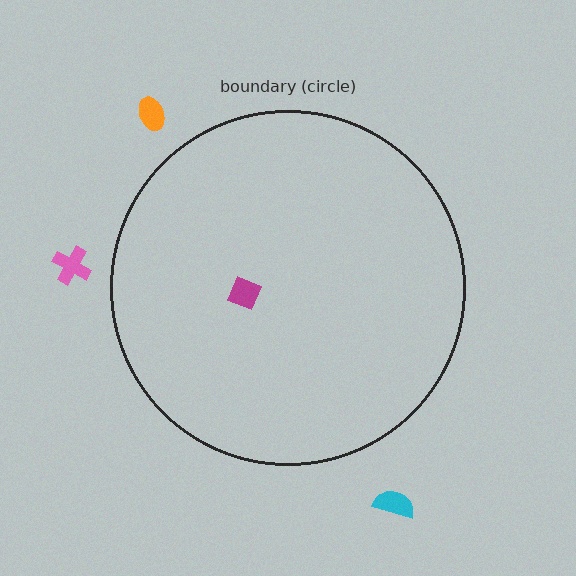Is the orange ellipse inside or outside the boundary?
Outside.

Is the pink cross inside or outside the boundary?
Outside.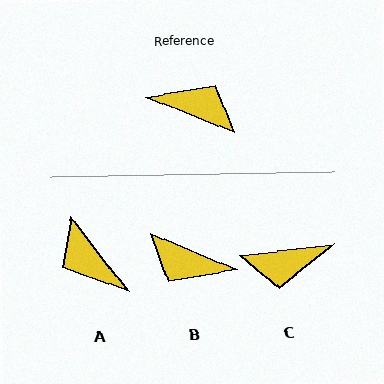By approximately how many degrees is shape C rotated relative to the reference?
Approximately 151 degrees clockwise.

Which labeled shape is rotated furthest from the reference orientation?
B, about 180 degrees away.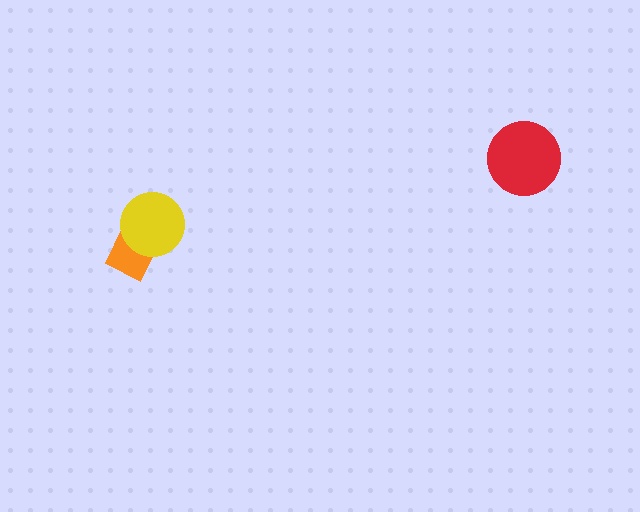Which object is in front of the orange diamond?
The yellow circle is in front of the orange diamond.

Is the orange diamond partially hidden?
Yes, it is partially covered by another shape.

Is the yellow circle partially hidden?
No, no other shape covers it.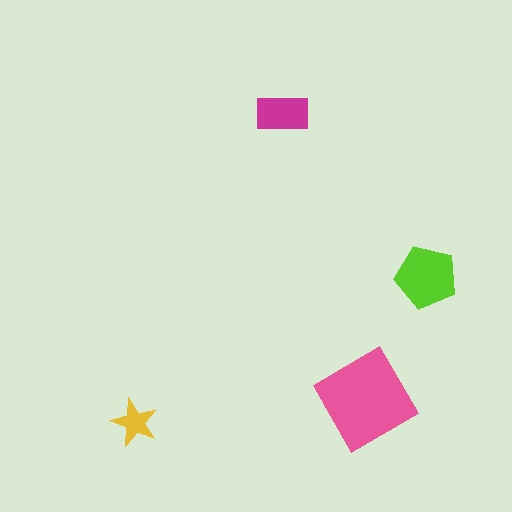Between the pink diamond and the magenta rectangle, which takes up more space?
The pink diamond.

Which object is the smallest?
The yellow star.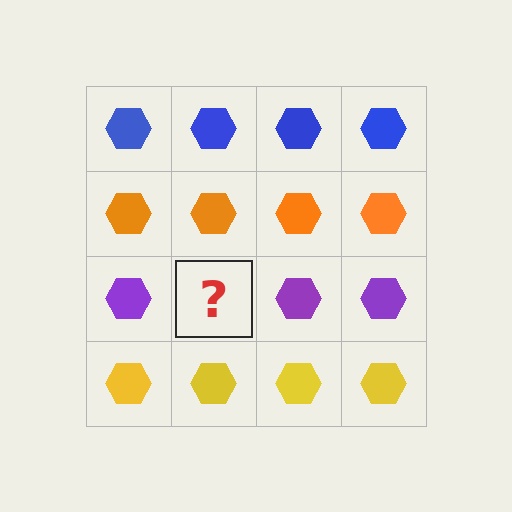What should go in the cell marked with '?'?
The missing cell should contain a purple hexagon.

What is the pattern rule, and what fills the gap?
The rule is that each row has a consistent color. The gap should be filled with a purple hexagon.